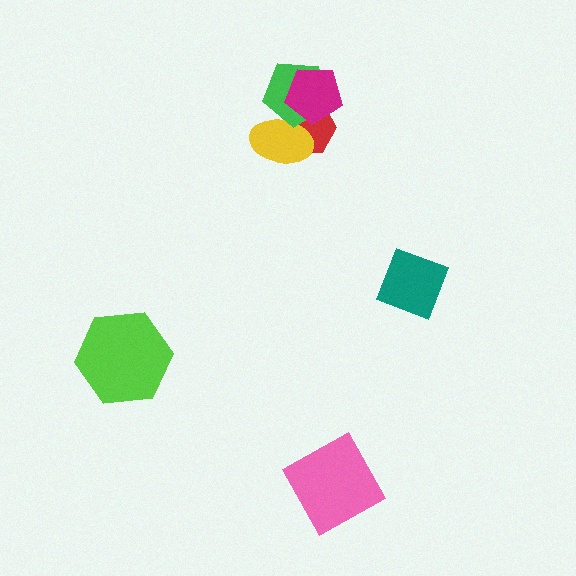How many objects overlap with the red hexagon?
3 objects overlap with the red hexagon.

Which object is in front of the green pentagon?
The magenta pentagon is in front of the green pentagon.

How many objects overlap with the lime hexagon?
0 objects overlap with the lime hexagon.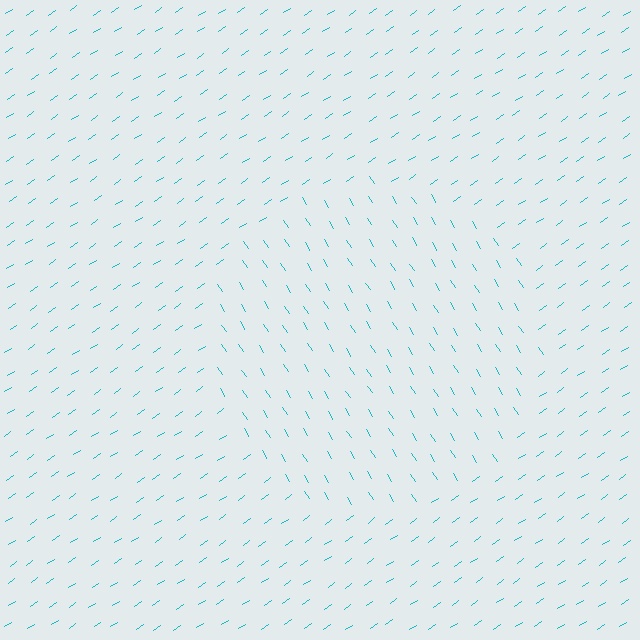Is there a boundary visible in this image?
Yes, there is a texture boundary formed by a change in line orientation.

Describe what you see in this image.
The image is filled with small cyan line segments. A circle region in the image has lines oriented differently from the surrounding lines, creating a visible texture boundary.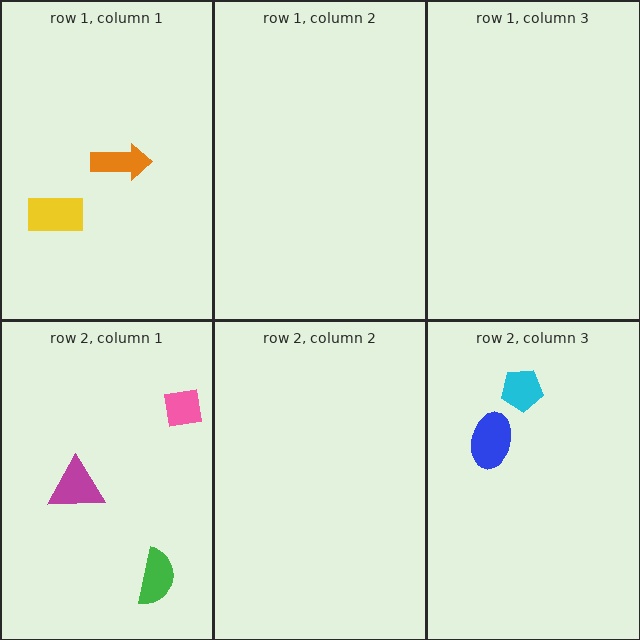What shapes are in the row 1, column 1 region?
The yellow rectangle, the orange arrow.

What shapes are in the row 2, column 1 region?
The green semicircle, the magenta triangle, the pink square.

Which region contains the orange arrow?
The row 1, column 1 region.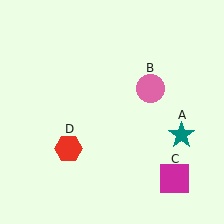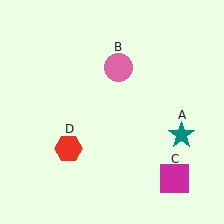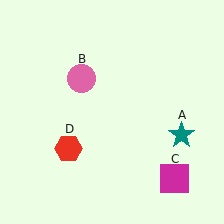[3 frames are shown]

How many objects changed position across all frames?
1 object changed position: pink circle (object B).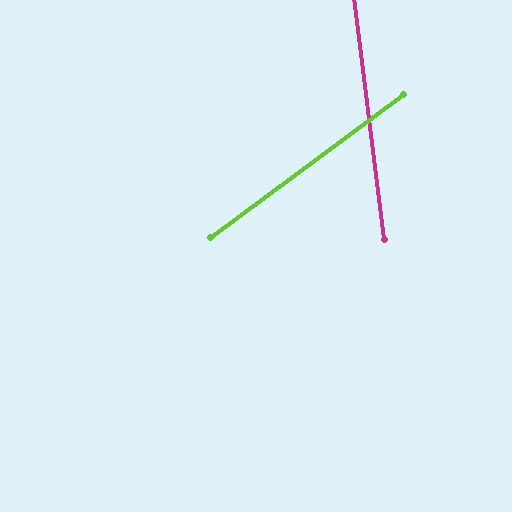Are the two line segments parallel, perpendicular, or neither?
Neither parallel nor perpendicular — they differ by about 61°.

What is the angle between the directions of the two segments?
Approximately 61 degrees.